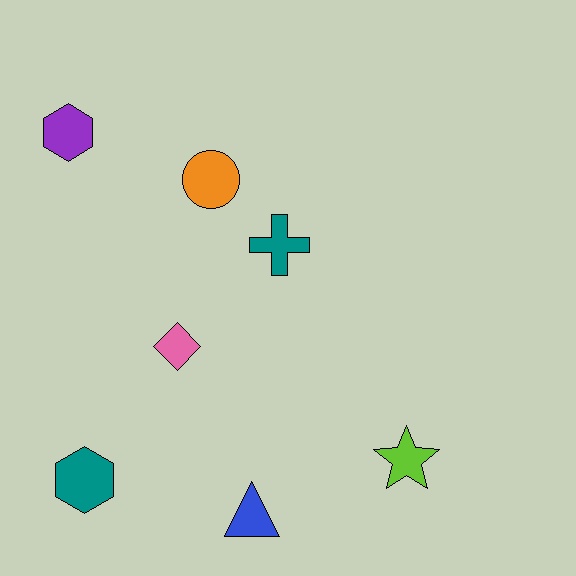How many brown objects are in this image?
There are no brown objects.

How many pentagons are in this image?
There are no pentagons.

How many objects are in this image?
There are 7 objects.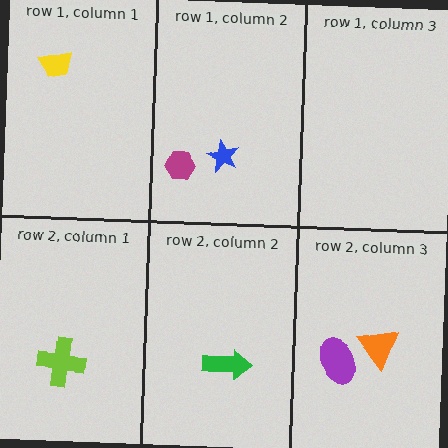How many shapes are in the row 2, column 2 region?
1.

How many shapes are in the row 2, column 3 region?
2.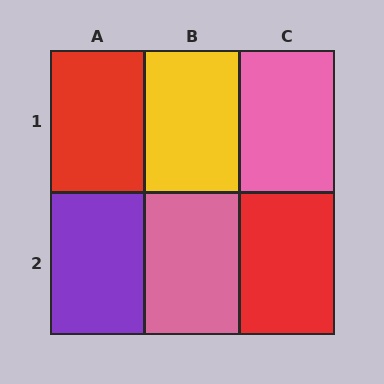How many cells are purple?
1 cell is purple.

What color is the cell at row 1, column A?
Red.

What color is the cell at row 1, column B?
Yellow.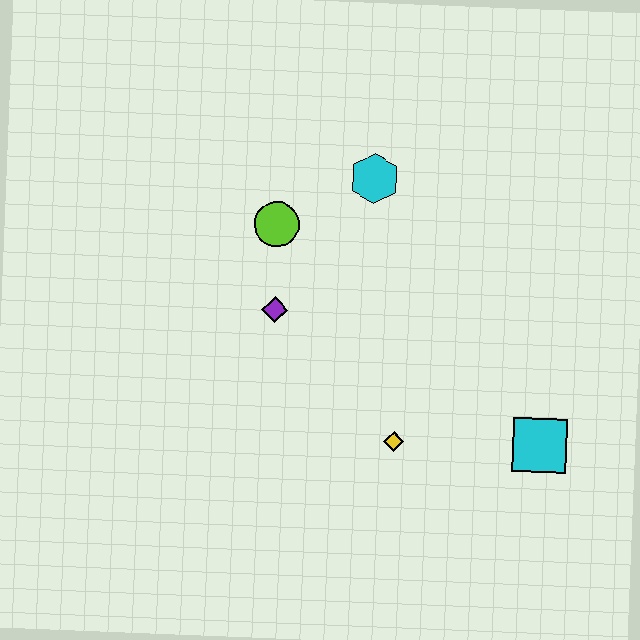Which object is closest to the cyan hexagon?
The lime circle is closest to the cyan hexagon.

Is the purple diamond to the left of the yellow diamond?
Yes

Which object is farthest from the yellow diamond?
The cyan hexagon is farthest from the yellow diamond.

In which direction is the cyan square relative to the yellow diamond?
The cyan square is to the right of the yellow diamond.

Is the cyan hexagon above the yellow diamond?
Yes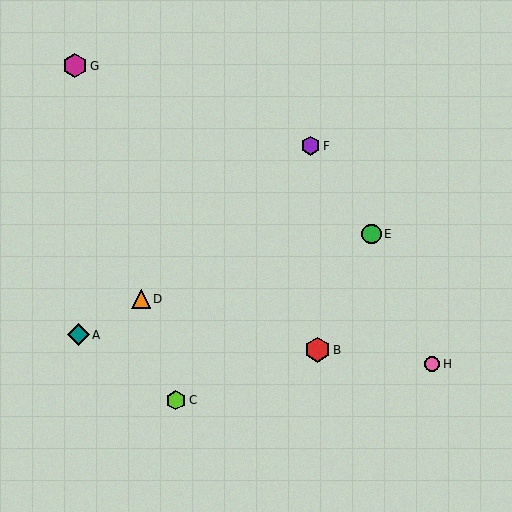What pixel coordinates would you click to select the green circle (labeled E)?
Click at (371, 234) to select the green circle E.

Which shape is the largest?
The red hexagon (labeled B) is the largest.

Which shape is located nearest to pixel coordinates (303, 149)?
The purple hexagon (labeled F) at (311, 146) is nearest to that location.